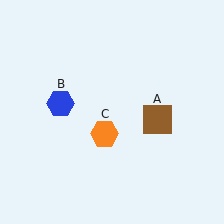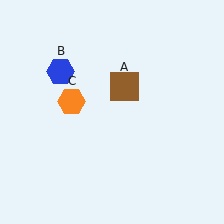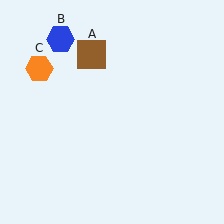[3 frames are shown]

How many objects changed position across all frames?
3 objects changed position: brown square (object A), blue hexagon (object B), orange hexagon (object C).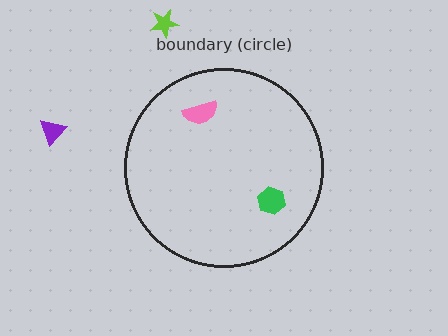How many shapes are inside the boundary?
2 inside, 2 outside.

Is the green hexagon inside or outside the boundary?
Inside.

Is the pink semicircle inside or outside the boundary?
Inside.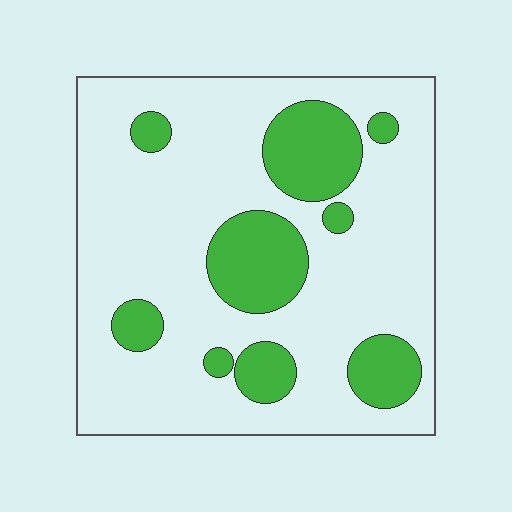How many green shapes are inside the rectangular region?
9.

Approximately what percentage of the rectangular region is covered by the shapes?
Approximately 25%.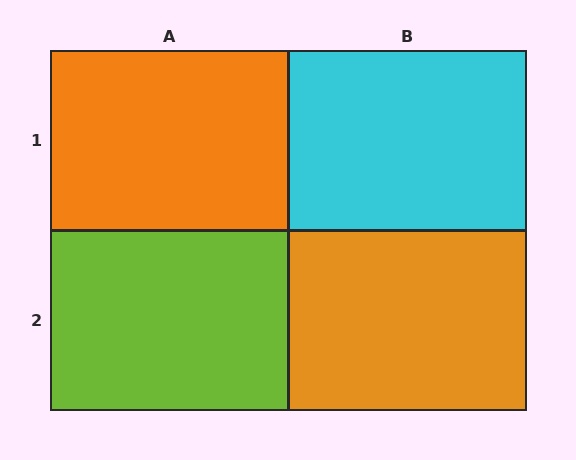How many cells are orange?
2 cells are orange.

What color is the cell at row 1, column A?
Orange.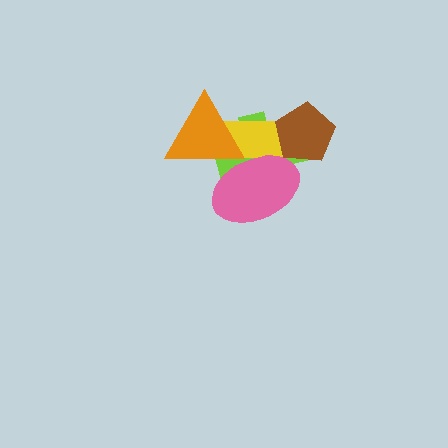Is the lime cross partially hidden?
Yes, it is partially covered by another shape.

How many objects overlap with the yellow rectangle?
4 objects overlap with the yellow rectangle.